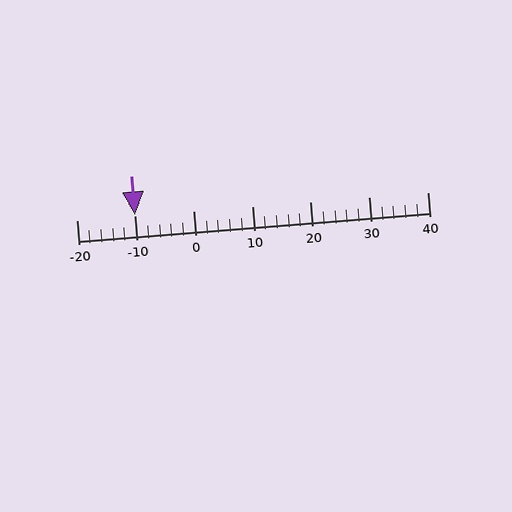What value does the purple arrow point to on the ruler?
The purple arrow points to approximately -10.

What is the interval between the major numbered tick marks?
The major tick marks are spaced 10 units apart.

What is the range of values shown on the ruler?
The ruler shows values from -20 to 40.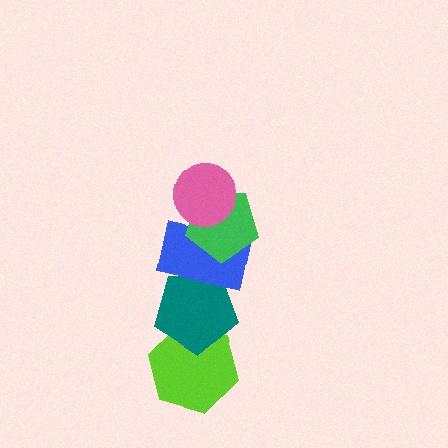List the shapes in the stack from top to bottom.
From top to bottom: the pink circle, the green pentagon, the blue rectangle, the teal pentagon, the lime hexagon.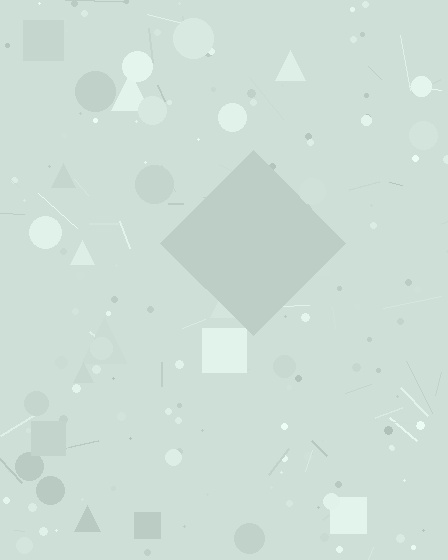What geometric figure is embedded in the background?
A diamond is embedded in the background.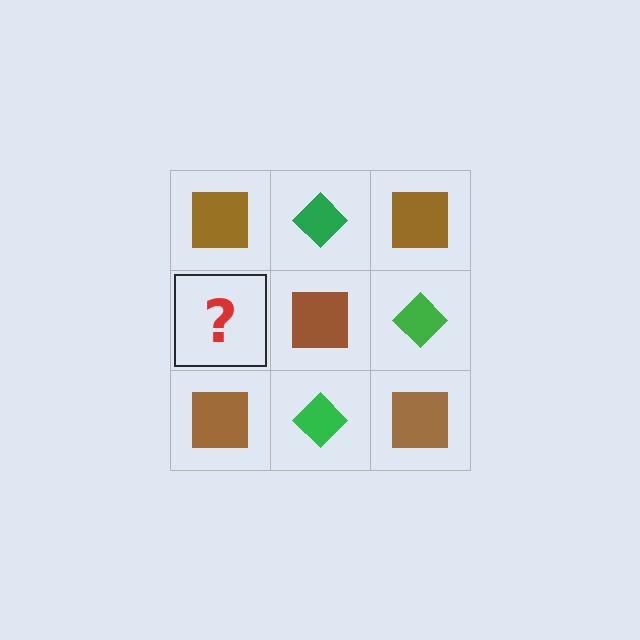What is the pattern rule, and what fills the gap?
The rule is that it alternates brown square and green diamond in a checkerboard pattern. The gap should be filled with a green diamond.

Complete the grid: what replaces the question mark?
The question mark should be replaced with a green diamond.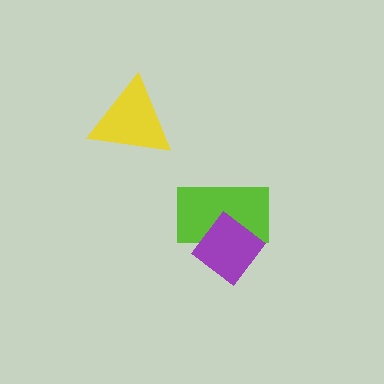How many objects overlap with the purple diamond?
1 object overlaps with the purple diamond.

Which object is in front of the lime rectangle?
The purple diamond is in front of the lime rectangle.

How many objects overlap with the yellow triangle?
0 objects overlap with the yellow triangle.